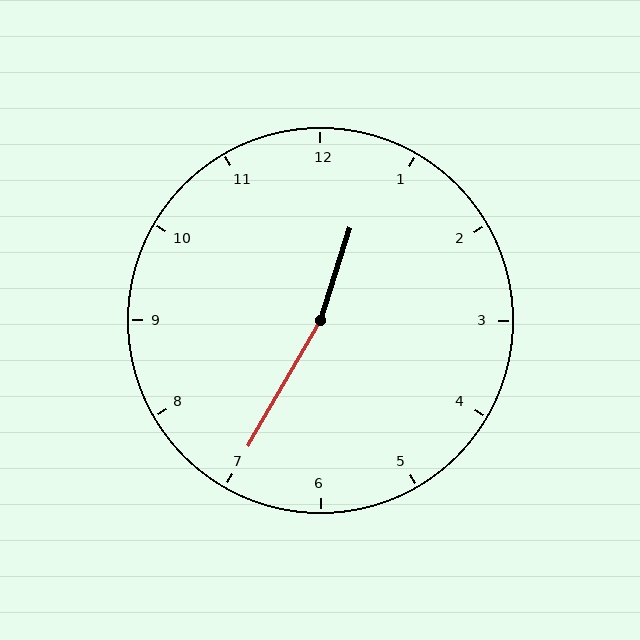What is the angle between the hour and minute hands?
Approximately 168 degrees.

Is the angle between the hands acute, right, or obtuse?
It is obtuse.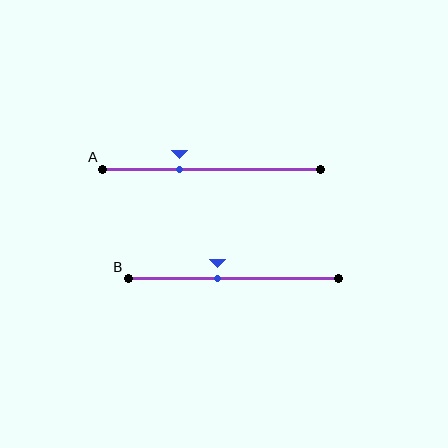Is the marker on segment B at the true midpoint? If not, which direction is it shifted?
No, the marker on segment B is shifted to the left by about 7% of the segment length.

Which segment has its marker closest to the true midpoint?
Segment B has its marker closest to the true midpoint.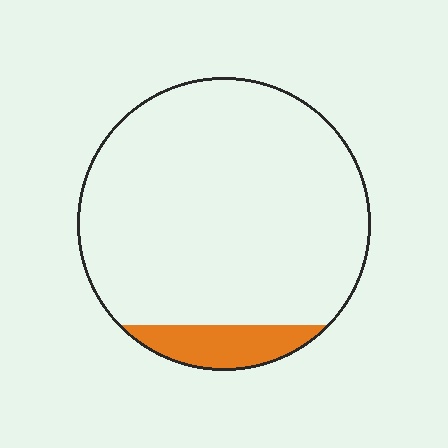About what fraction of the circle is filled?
About one tenth (1/10).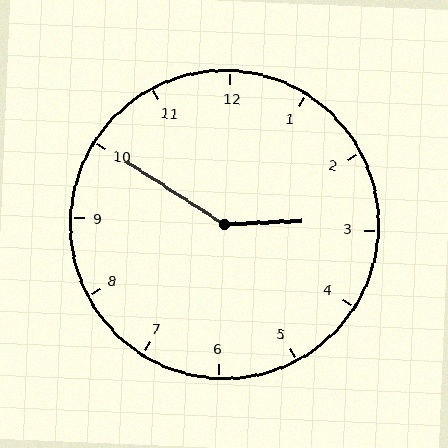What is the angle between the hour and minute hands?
Approximately 145 degrees.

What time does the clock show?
2:50.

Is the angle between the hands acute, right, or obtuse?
It is obtuse.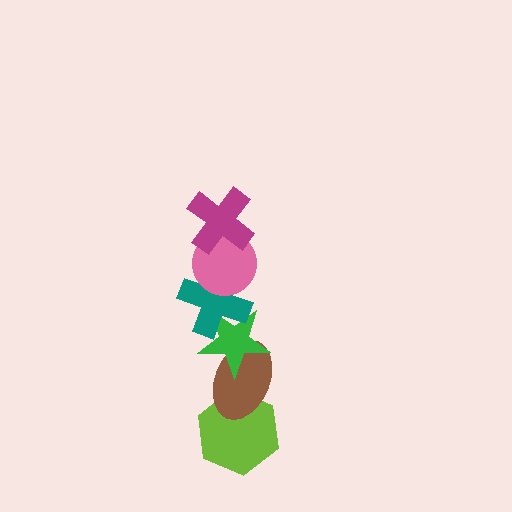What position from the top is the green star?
The green star is 4th from the top.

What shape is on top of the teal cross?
The pink circle is on top of the teal cross.